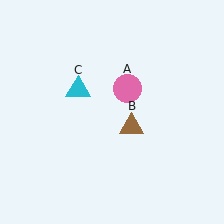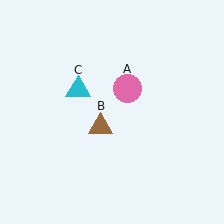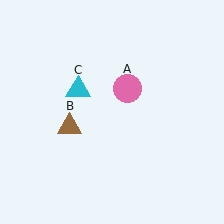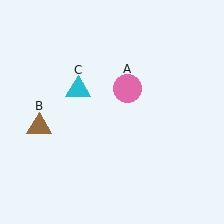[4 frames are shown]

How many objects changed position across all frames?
1 object changed position: brown triangle (object B).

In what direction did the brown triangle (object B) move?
The brown triangle (object B) moved left.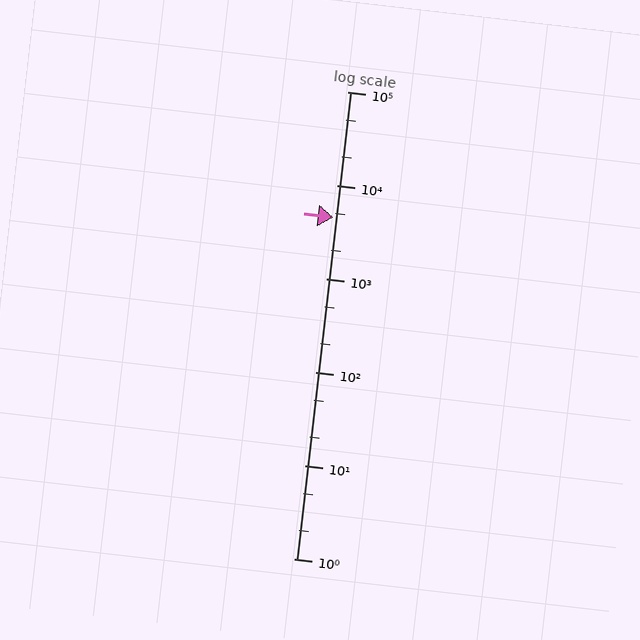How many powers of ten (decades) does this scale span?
The scale spans 5 decades, from 1 to 100000.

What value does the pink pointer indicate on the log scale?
The pointer indicates approximately 4500.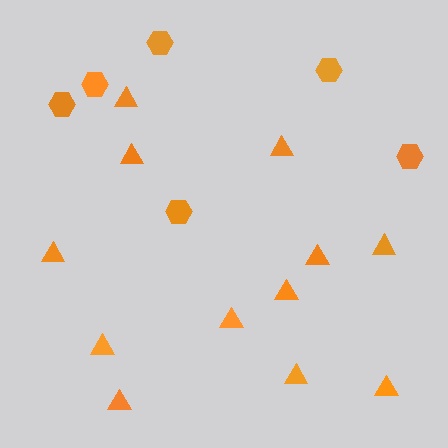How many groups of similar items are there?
There are 2 groups: one group of hexagons (6) and one group of triangles (12).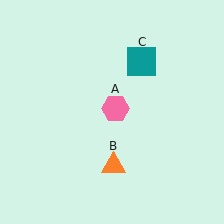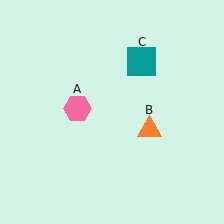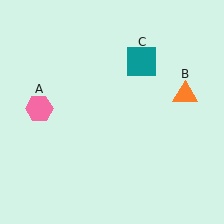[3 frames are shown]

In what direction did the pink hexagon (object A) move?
The pink hexagon (object A) moved left.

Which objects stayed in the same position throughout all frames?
Teal square (object C) remained stationary.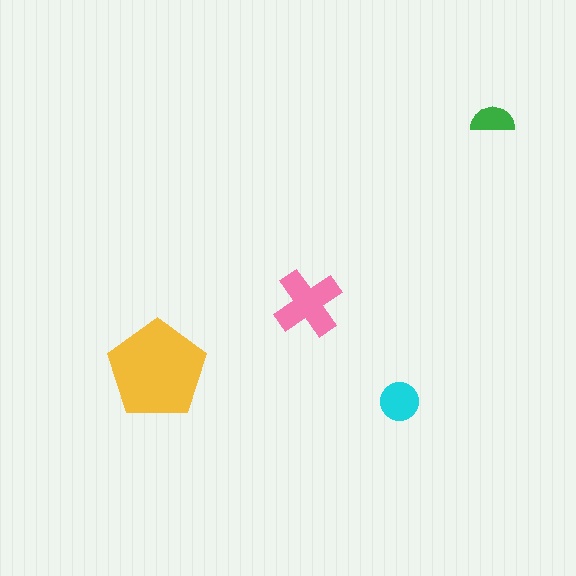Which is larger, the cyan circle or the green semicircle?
The cyan circle.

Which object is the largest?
The yellow pentagon.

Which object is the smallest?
The green semicircle.